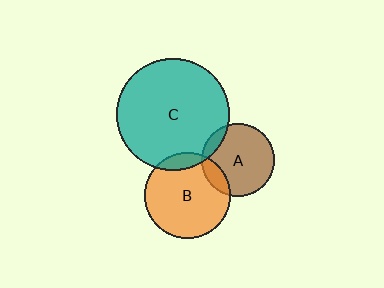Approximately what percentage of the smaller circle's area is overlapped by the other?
Approximately 15%.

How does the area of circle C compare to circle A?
Approximately 2.3 times.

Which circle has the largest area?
Circle C (teal).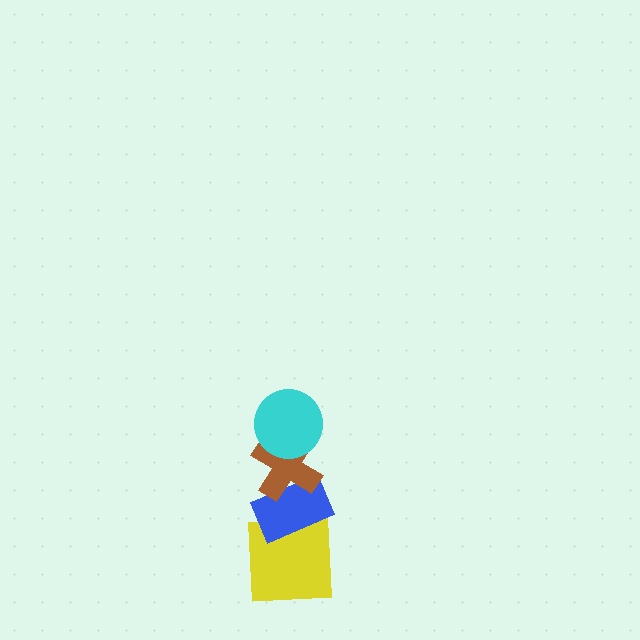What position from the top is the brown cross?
The brown cross is 2nd from the top.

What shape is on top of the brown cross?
The cyan circle is on top of the brown cross.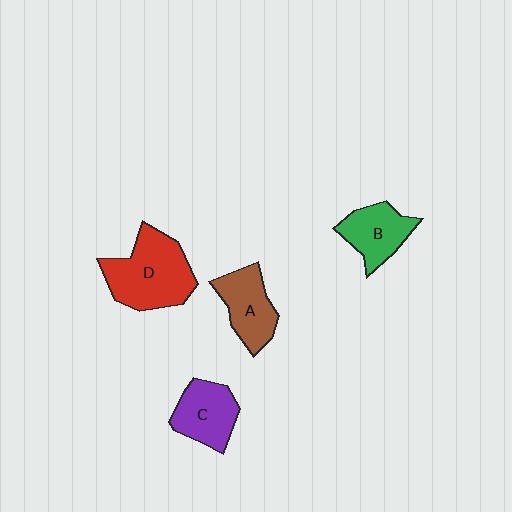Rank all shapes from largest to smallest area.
From largest to smallest: D (red), A (brown), C (purple), B (green).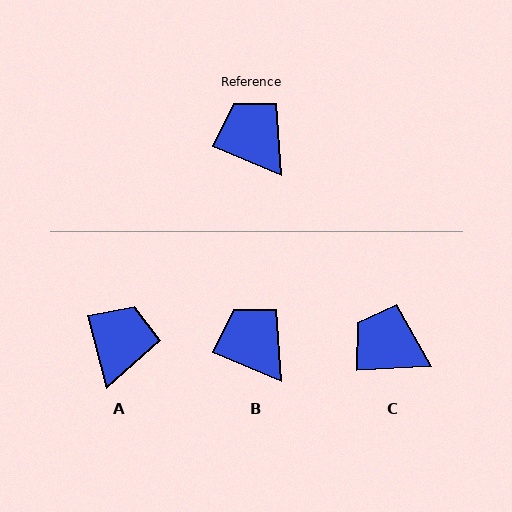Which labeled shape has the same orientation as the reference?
B.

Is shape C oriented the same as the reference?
No, it is off by about 25 degrees.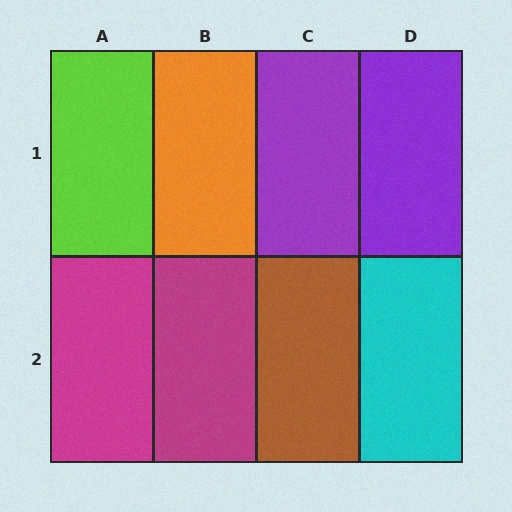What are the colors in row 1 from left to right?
Lime, orange, purple, purple.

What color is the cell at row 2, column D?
Cyan.